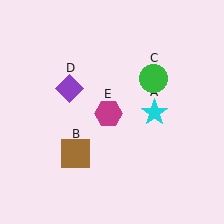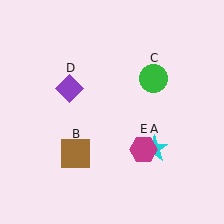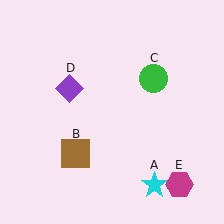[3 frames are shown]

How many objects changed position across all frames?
2 objects changed position: cyan star (object A), magenta hexagon (object E).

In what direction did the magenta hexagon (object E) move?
The magenta hexagon (object E) moved down and to the right.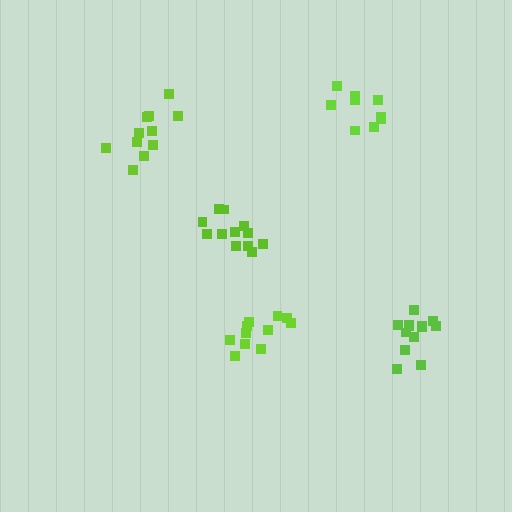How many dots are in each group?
Group 1: 11 dots, Group 2: 10 dots, Group 3: 12 dots, Group 4: 11 dots, Group 5: 13 dots (57 total).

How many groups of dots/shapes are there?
There are 5 groups.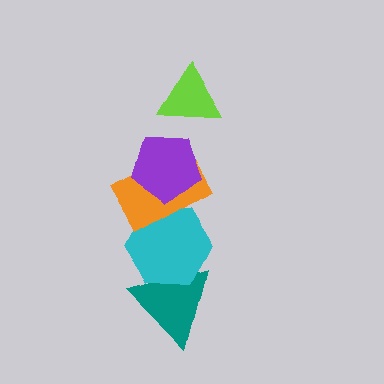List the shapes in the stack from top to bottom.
From top to bottom: the lime triangle, the purple pentagon, the orange rectangle, the cyan hexagon, the teal triangle.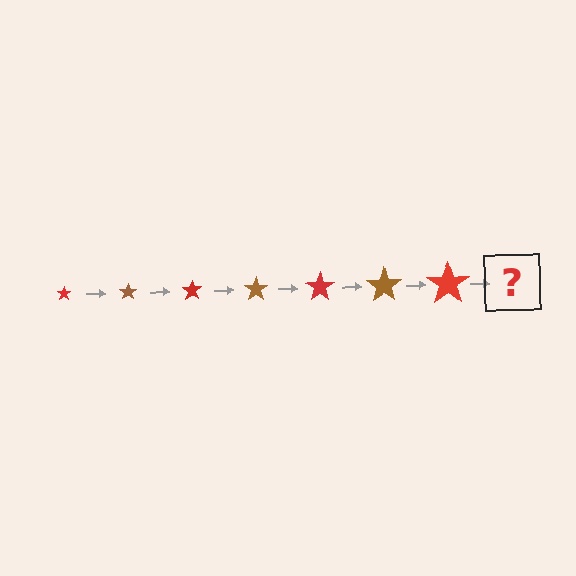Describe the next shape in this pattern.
It should be a brown star, larger than the previous one.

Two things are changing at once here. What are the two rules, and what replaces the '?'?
The two rules are that the star grows larger each step and the color cycles through red and brown. The '?' should be a brown star, larger than the previous one.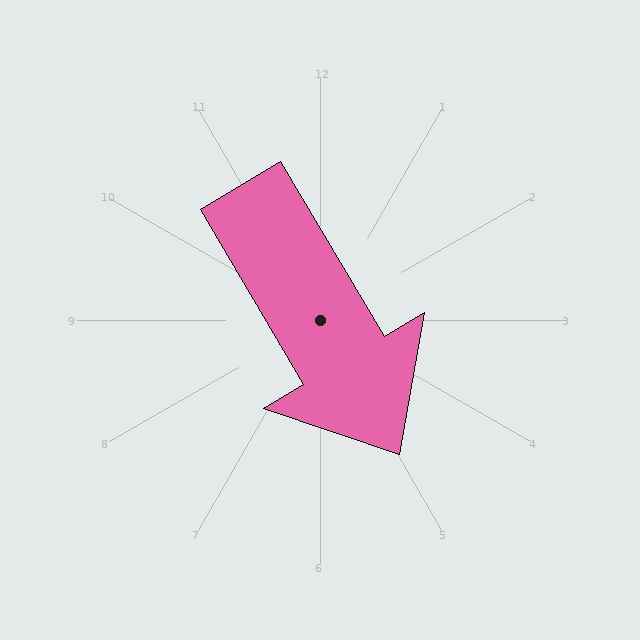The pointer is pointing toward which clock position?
Roughly 5 o'clock.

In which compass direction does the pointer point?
Southeast.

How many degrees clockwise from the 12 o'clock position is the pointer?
Approximately 149 degrees.